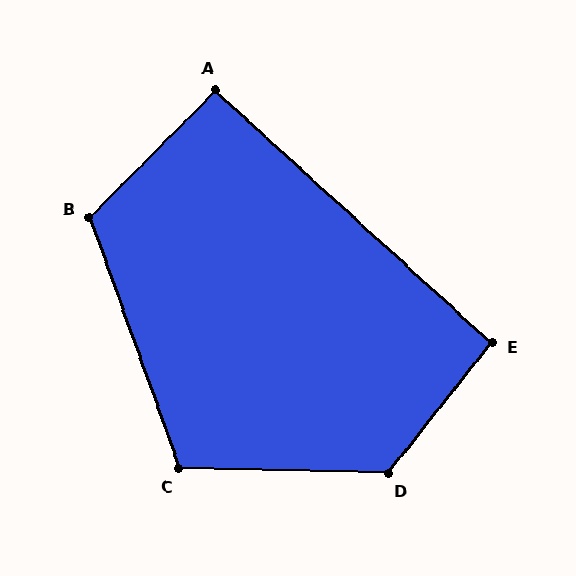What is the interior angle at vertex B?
Approximately 116 degrees (obtuse).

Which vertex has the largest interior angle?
D, at approximately 127 degrees.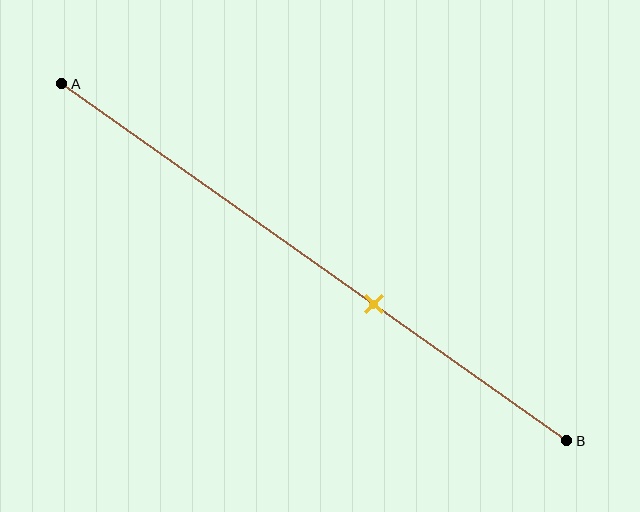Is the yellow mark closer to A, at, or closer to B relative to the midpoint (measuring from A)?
The yellow mark is closer to point B than the midpoint of segment AB.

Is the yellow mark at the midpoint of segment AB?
No, the mark is at about 60% from A, not at the 50% midpoint.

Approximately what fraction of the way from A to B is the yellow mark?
The yellow mark is approximately 60% of the way from A to B.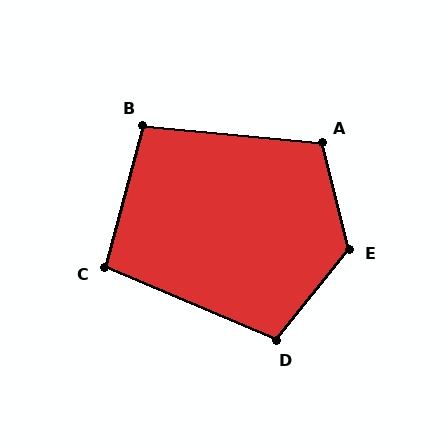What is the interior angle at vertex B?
Approximately 100 degrees (obtuse).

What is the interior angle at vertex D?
Approximately 106 degrees (obtuse).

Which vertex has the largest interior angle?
E, at approximately 127 degrees.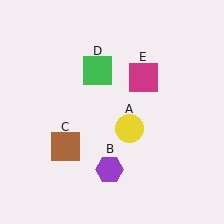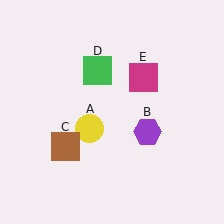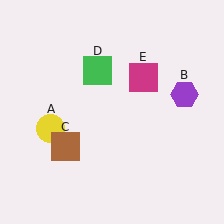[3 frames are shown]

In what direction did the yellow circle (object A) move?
The yellow circle (object A) moved left.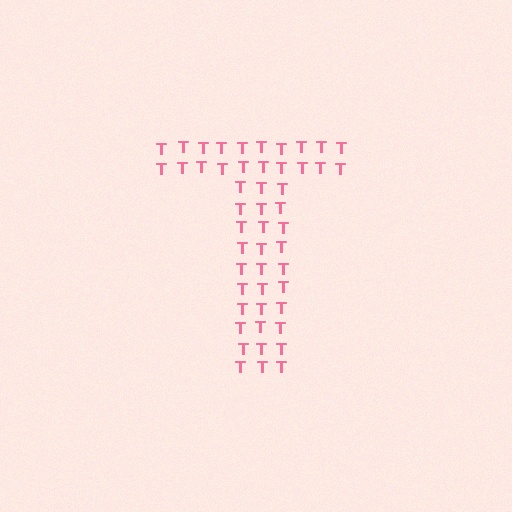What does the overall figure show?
The overall figure shows the letter T.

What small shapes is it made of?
It is made of small letter T's.